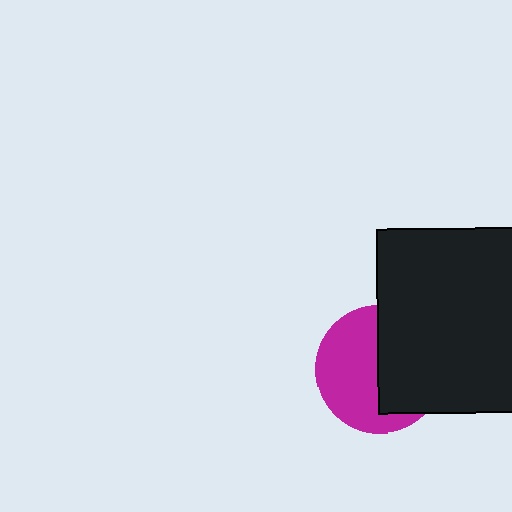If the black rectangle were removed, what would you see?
You would see the complete magenta circle.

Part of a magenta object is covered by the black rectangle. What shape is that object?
It is a circle.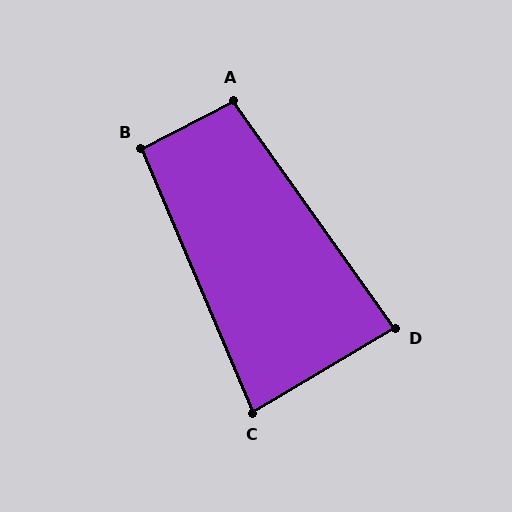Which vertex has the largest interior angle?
A, at approximately 98 degrees.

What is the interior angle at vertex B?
Approximately 95 degrees (approximately right).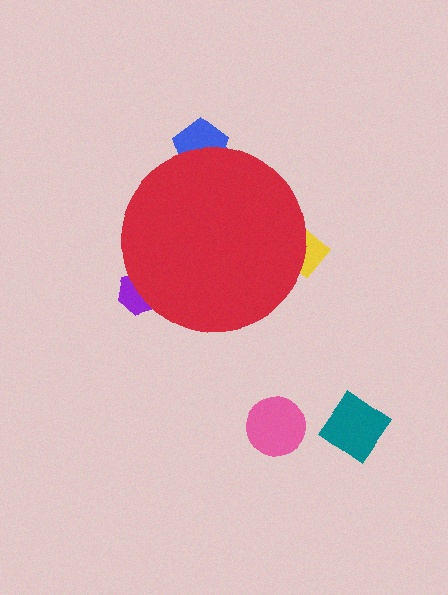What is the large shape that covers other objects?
A red circle.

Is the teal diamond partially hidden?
No, the teal diamond is fully visible.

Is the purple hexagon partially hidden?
Yes, the purple hexagon is partially hidden behind the red circle.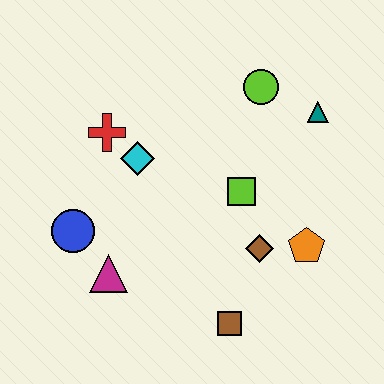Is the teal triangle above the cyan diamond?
Yes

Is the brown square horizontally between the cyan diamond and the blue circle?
No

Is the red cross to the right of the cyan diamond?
No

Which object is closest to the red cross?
The cyan diamond is closest to the red cross.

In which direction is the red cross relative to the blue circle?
The red cross is above the blue circle.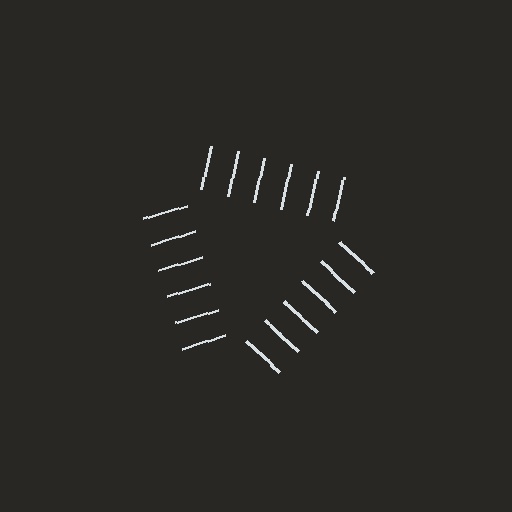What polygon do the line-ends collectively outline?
An illusory triangle — the line segments terminate on its edges but no continuous stroke is drawn.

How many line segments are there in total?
18 — 6 along each of the 3 edges.